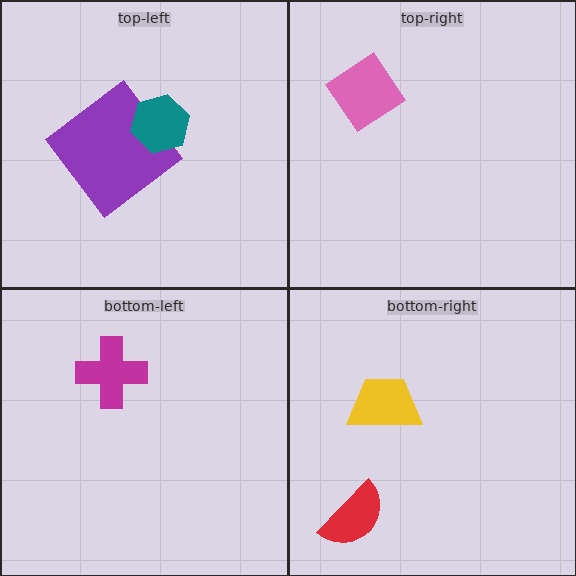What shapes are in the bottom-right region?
The red semicircle, the yellow trapezoid.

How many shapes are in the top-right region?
1.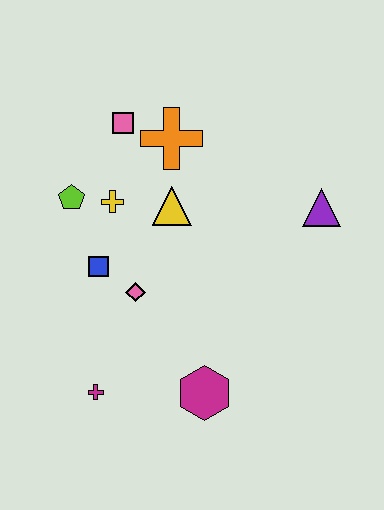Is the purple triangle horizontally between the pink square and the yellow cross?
No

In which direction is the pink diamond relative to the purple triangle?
The pink diamond is to the left of the purple triangle.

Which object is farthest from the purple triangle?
The magenta cross is farthest from the purple triangle.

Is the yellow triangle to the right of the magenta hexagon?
No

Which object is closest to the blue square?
The pink diamond is closest to the blue square.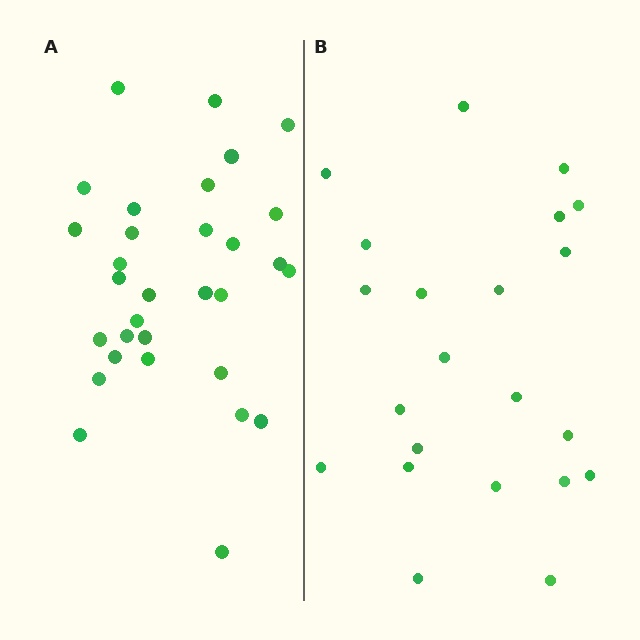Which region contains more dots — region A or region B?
Region A (the left region) has more dots.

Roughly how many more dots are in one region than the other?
Region A has roughly 8 or so more dots than region B.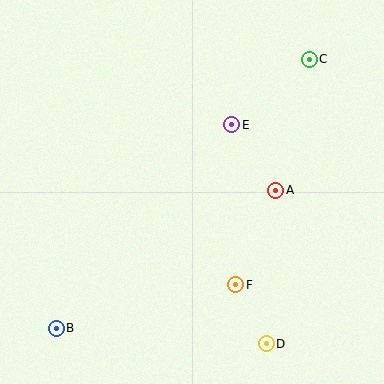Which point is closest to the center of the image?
Point E at (232, 125) is closest to the center.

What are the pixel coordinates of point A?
Point A is at (276, 190).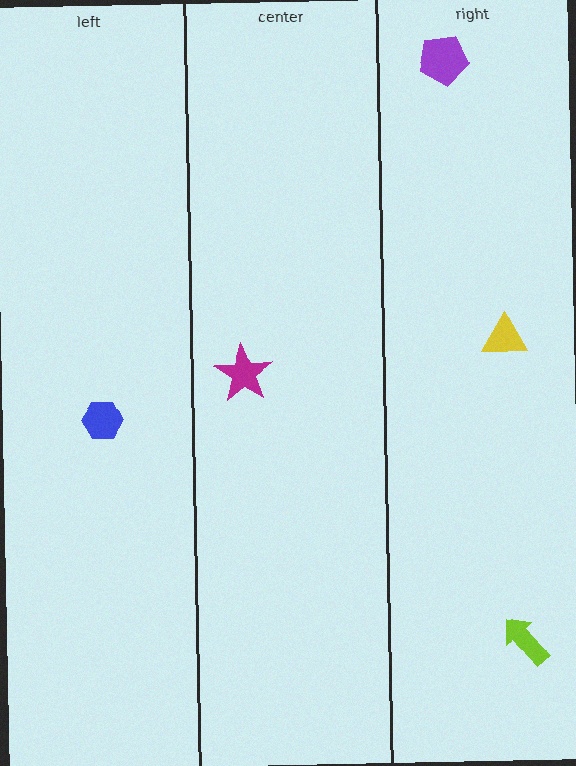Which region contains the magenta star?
The center region.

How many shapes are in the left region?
1.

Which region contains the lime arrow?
The right region.